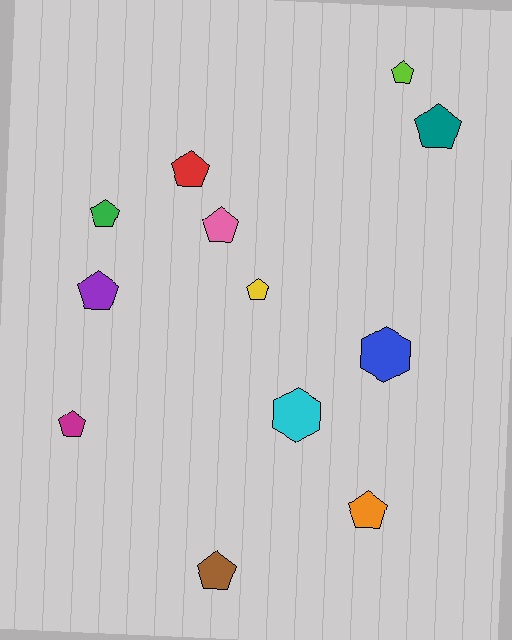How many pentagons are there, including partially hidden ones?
There are 10 pentagons.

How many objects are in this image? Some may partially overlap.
There are 12 objects.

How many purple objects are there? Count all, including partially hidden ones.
There is 1 purple object.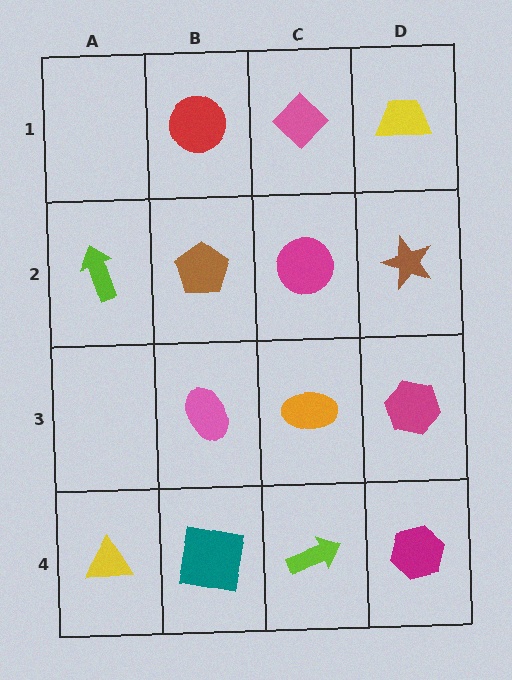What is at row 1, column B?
A red circle.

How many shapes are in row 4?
4 shapes.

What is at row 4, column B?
A teal square.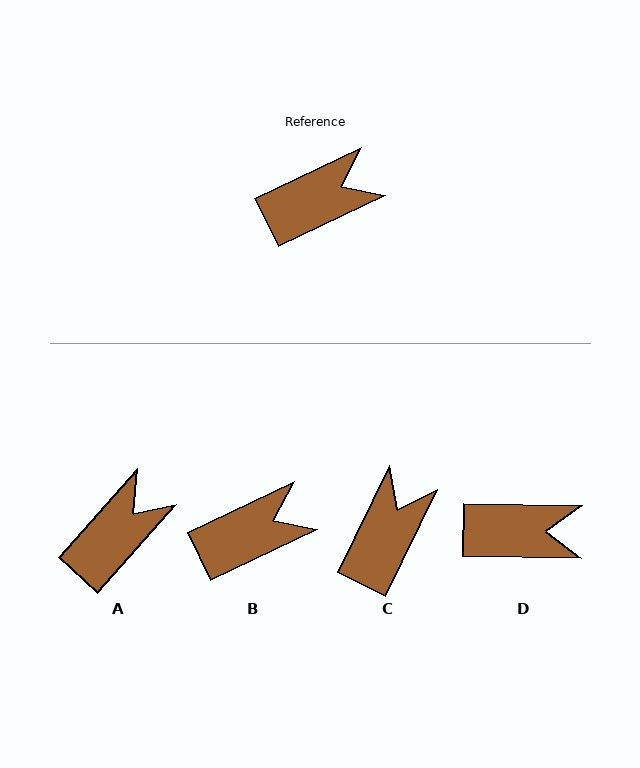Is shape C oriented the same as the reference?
No, it is off by about 38 degrees.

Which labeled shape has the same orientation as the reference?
B.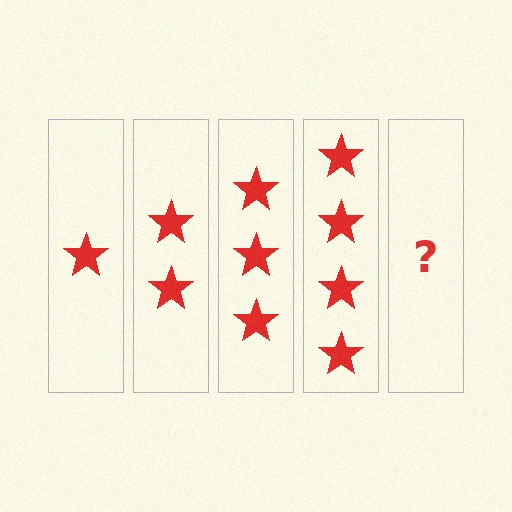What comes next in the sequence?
The next element should be 5 stars.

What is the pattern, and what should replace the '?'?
The pattern is that each step adds one more star. The '?' should be 5 stars.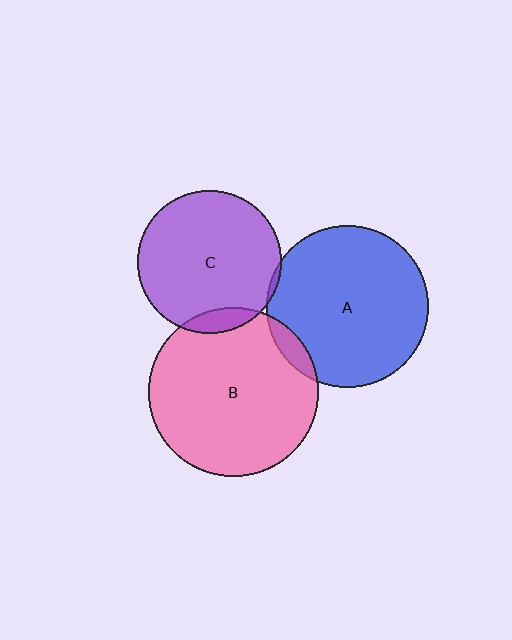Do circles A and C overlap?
Yes.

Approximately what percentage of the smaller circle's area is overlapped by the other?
Approximately 5%.